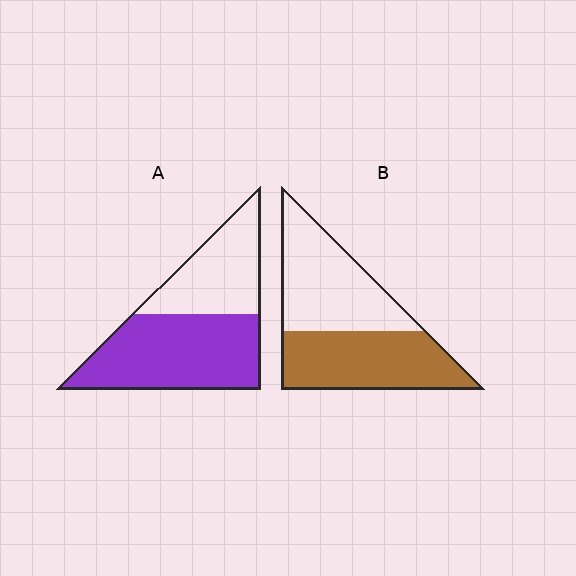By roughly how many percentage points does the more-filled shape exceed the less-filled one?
By roughly 10 percentage points (A over B).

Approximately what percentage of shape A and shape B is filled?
A is approximately 60% and B is approximately 50%.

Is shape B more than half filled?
Roughly half.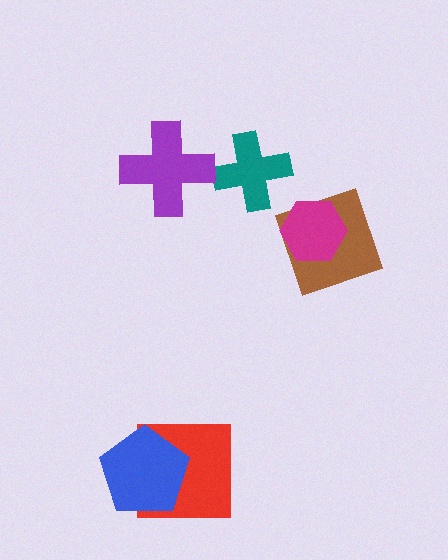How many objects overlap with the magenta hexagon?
1 object overlaps with the magenta hexagon.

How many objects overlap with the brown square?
1 object overlaps with the brown square.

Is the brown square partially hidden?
Yes, it is partially covered by another shape.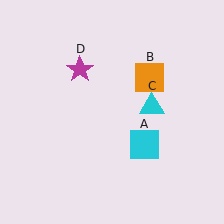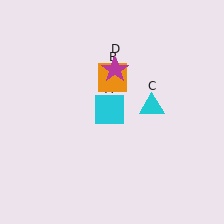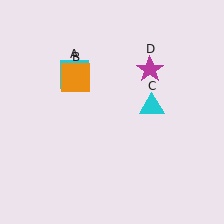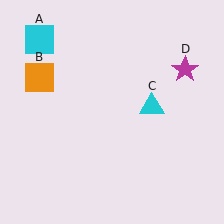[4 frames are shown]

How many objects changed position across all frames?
3 objects changed position: cyan square (object A), orange square (object B), magenta star (object D).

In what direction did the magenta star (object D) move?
The magenta star (object D) moved right.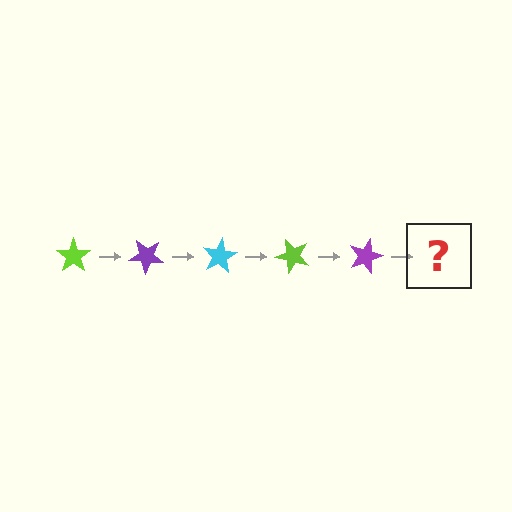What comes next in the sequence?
The next element should be a cyan star, rotated 200 degrees from the start.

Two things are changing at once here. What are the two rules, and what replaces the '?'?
The two rules are that it rotates 40 degrees each step and the color cycles through lime, purple, and cyan. The '?' should be a cyan star, rotated 200 degrees from the start.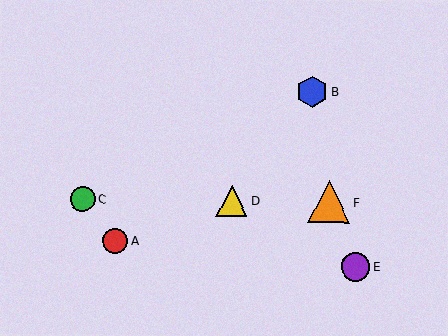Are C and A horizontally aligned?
No, C is at y≈199 and A is at y≈241.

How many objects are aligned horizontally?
3 objects (C, D, F) are aligned horizontally.